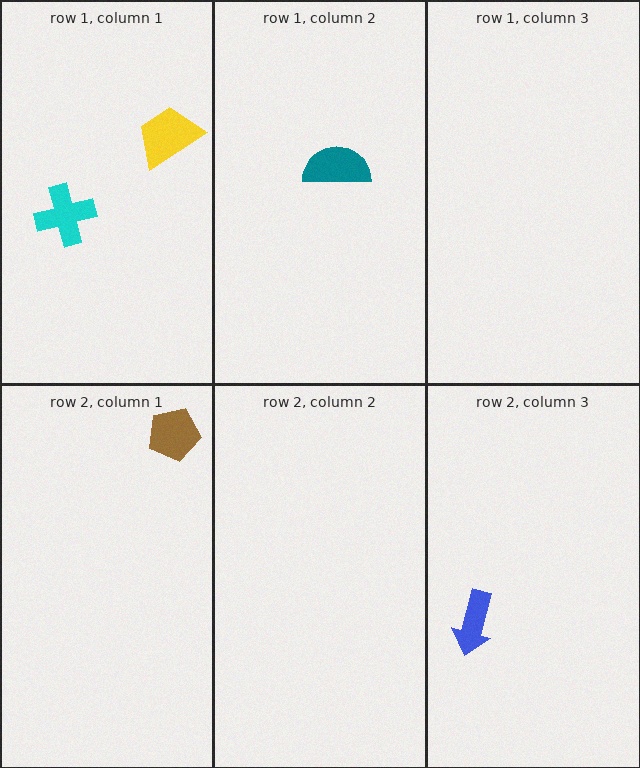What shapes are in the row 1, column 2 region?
The teal semicircle.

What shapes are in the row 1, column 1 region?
The cyan cross, the yellow trapezoid.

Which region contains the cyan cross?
The row 1, column 1 region.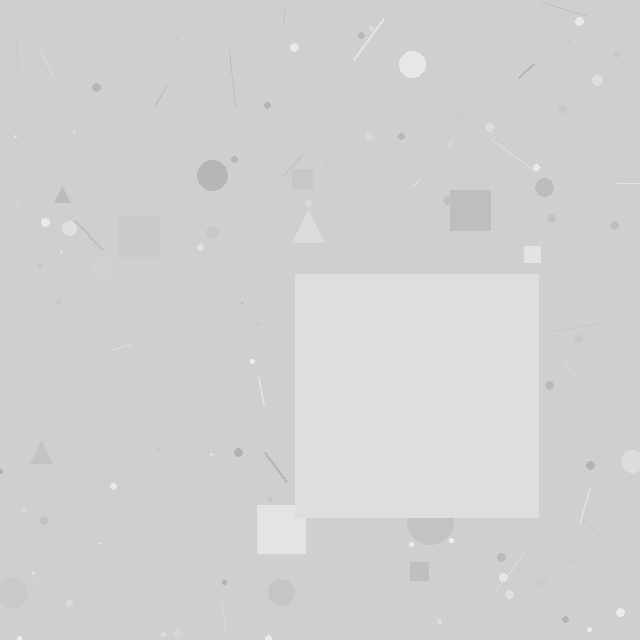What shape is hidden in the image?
A square is hidden in the image.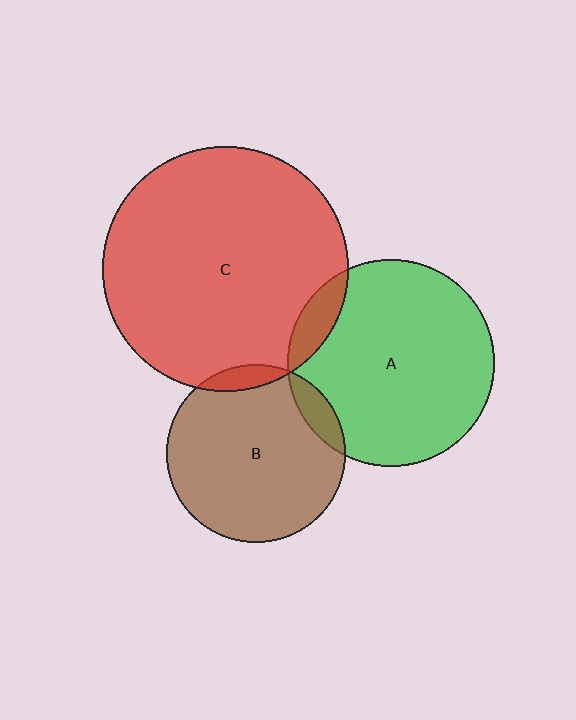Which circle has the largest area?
Circle C (red).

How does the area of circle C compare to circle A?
Approximately 1.4 times.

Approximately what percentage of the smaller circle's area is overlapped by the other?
Approximately 10%.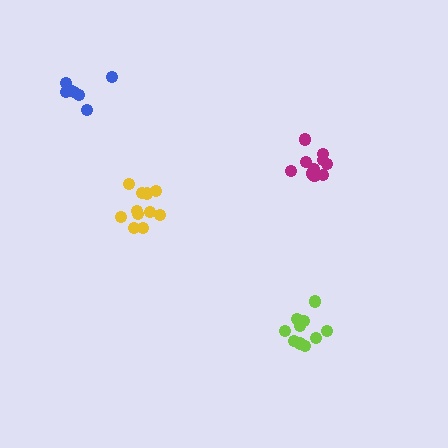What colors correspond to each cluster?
The clusters are colored: magenta, lime, yellow, blue.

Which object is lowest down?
The lime cluster is bottommost.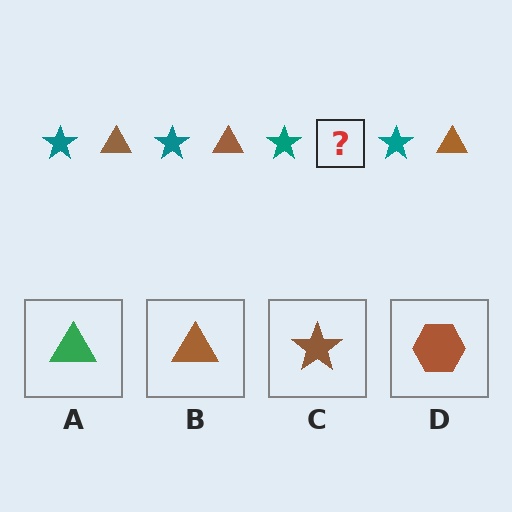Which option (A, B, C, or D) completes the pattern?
B.